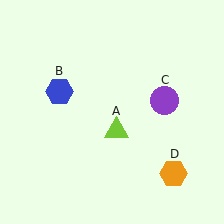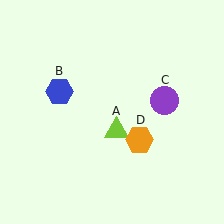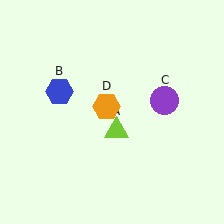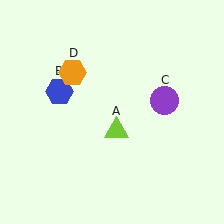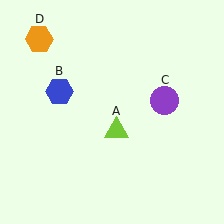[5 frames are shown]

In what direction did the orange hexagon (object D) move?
The orange hexagon (object D) moved up and to the left.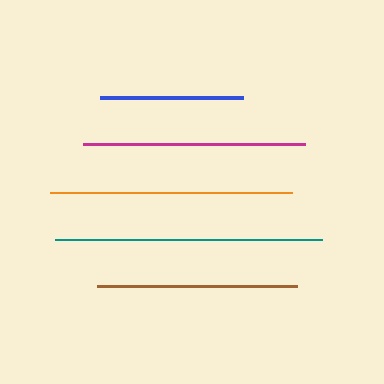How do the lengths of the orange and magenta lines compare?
The orange and magenta lines are approximately the same length.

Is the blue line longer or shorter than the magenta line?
The magenta line is longer than the blue line.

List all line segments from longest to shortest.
From longest to shortest: teal, orange, magenta, brown, blue.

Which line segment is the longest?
The teal line is the longest at approximately 267 pixels.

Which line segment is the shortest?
The blue line is the shortest at approximately 143 pixels.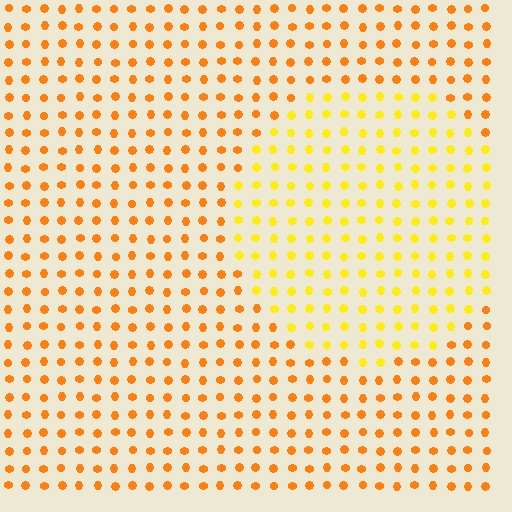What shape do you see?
I see a circle.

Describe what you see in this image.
The image is filled with small orange elements in a uniform arrangement. A circle-shaped region is visible where the elements are tinted to a slightly different hue, forming a subtle color boundary.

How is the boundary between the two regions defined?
The boundary is defined purely by a slight shift in hue (about 28 degrees). Spacing, size, and orientation are identical on both sides.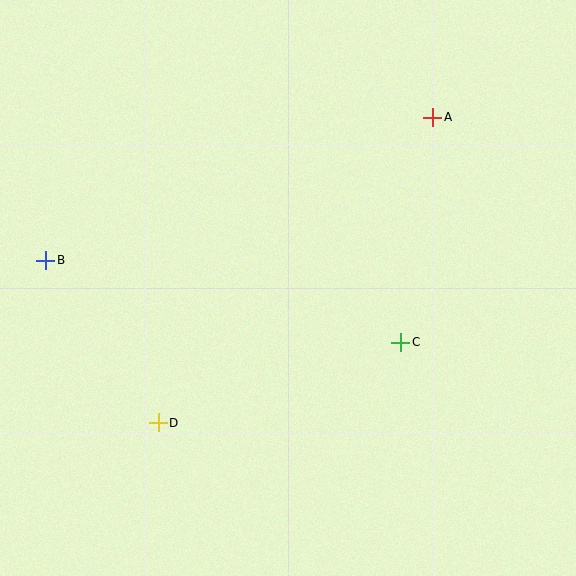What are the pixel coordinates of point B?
Point B is at (46, 260).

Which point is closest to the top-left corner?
Point B is closest to the top-left corner.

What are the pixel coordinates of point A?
Point A is at (433, 117).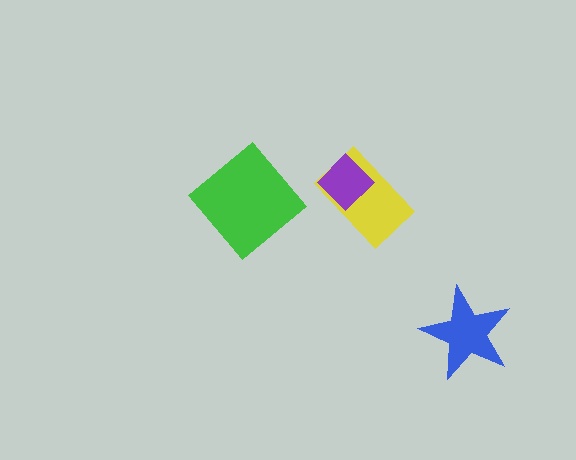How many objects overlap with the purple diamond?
1 object overlaps with the purple diamond.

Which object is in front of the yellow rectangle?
The purple diamond is in front of the yellow rectangle.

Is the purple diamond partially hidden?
No, no other shape covers it.